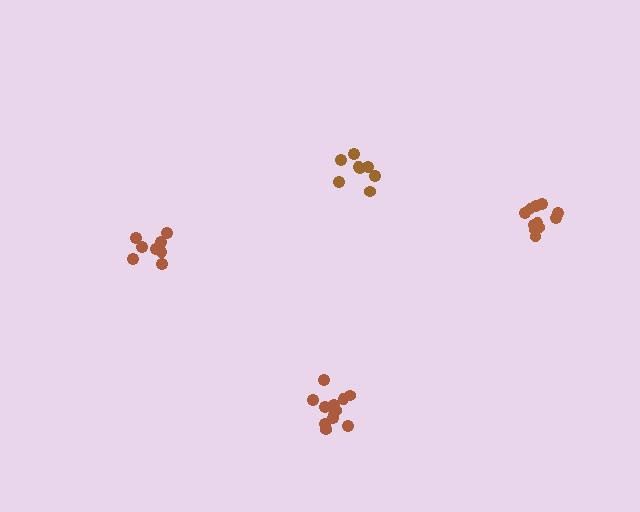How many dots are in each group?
Group 1: 11 dots, Group 2: 9 dots, Group 3: 12 dots, Group 4: 8 dots (40 total).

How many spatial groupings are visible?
There are 4 spatial groupings.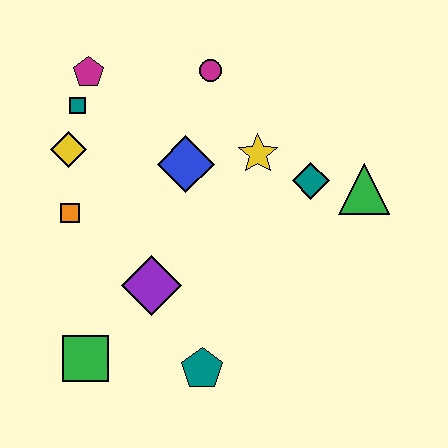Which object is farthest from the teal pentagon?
The magenta pentagon is farthest from the teal pentagon.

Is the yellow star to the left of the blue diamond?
No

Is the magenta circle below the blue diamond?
No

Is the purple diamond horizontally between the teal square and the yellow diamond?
No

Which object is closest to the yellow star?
The teal diamond is closest to the yellow star.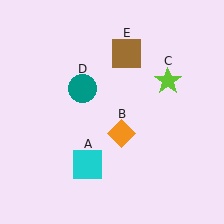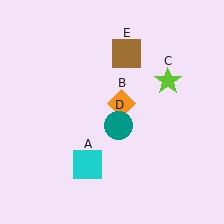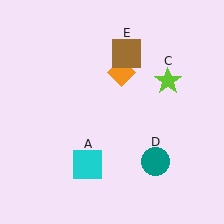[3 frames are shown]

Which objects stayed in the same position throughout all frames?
Cyan square (object A) and lime star (object C) and brown square (object E) remained stationary.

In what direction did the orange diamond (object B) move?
The orange diamond (object B) moved up.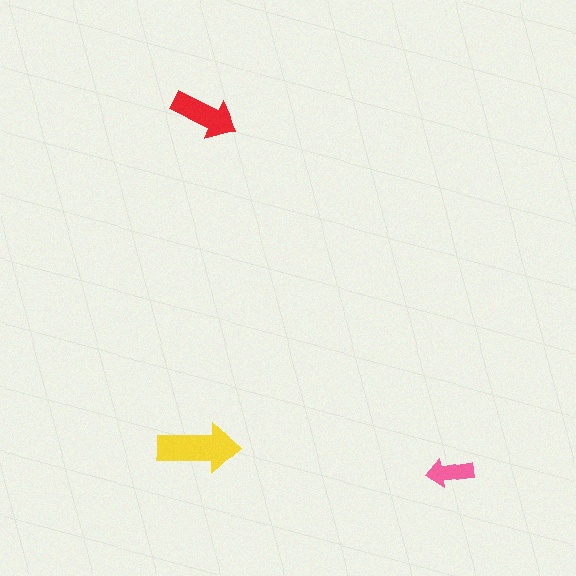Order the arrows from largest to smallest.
the yellow one, the red one, the pink one.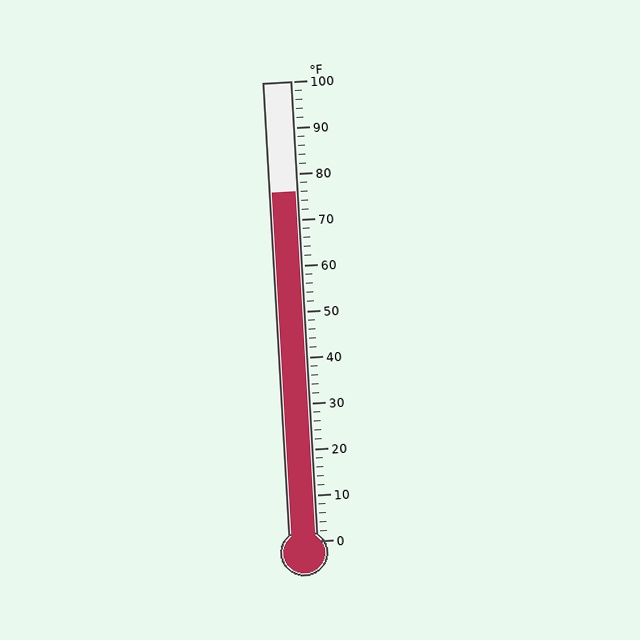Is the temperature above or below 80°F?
The temperature is below 80°F.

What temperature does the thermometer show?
The thermometer shows approximately 76°F.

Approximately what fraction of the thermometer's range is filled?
The thermometer is filled to approximately 75% of its range.